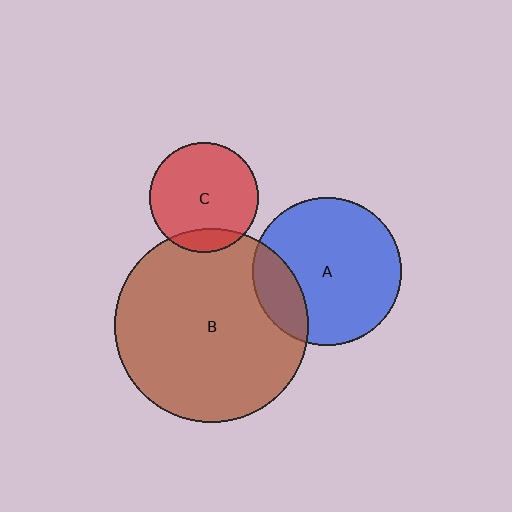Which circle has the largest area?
Circle B (brown).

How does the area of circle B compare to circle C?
Approximately 3.1 times.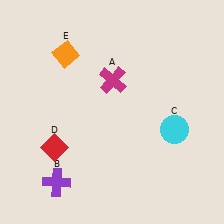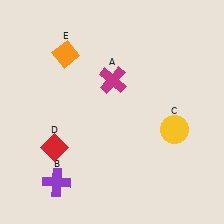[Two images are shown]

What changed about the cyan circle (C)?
In Image 1, C is cyan. In Image 2, it changed to yellow.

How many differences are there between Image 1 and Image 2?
There is 1 difference between the two images.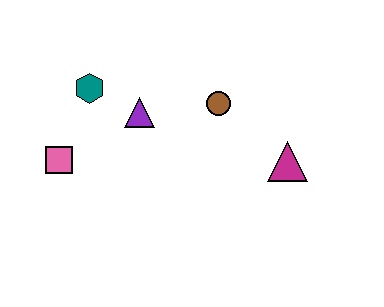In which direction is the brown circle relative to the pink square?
The brown circle is to the right of the pink square.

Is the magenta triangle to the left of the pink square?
No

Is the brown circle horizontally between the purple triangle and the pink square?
No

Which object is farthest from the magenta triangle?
The pink square is farthest from the magenta triangle.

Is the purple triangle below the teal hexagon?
Yes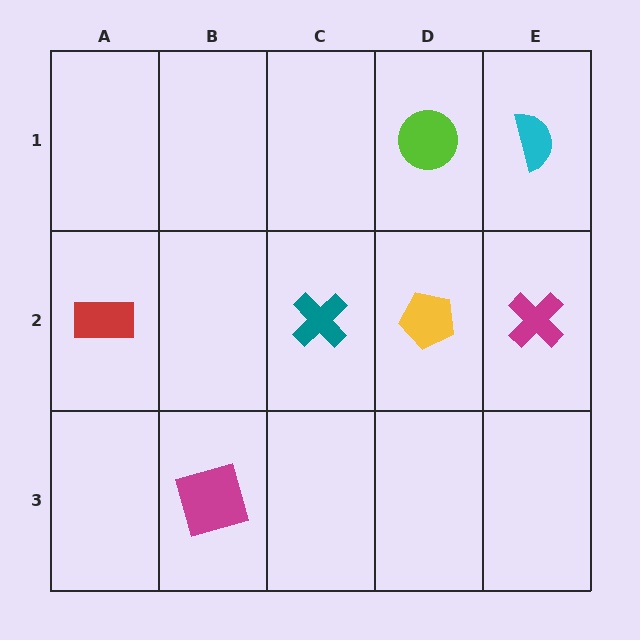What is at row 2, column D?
A yellow pentagon.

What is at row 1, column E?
A cyan semicircle.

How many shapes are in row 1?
2 shapes.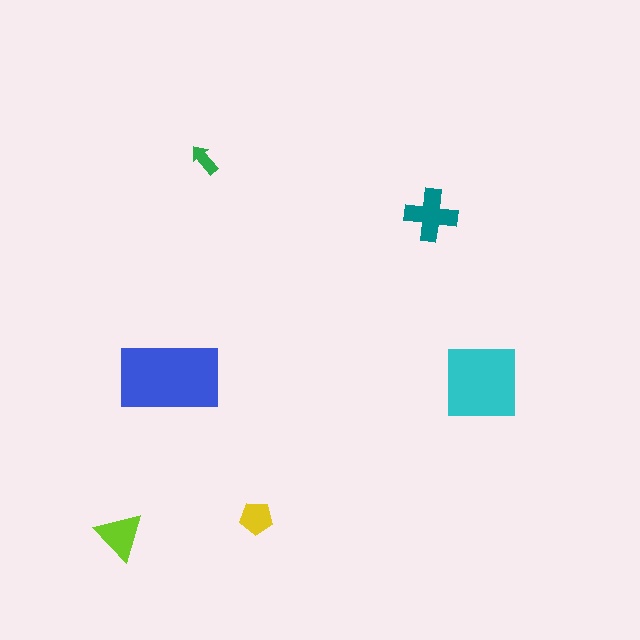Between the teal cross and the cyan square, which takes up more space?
The cyan square.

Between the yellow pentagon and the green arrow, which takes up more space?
The yellow pentagon.